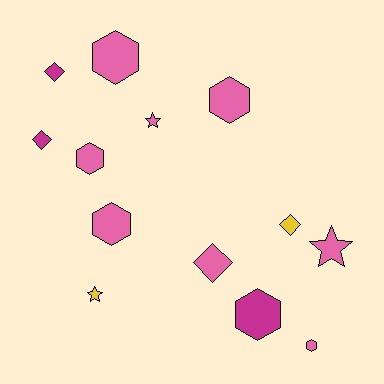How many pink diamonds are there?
There is 1 pink diamond.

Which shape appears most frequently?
Hexagon, with 6 objects.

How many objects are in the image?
There are 13 objects.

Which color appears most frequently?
Pink, with 8 objects.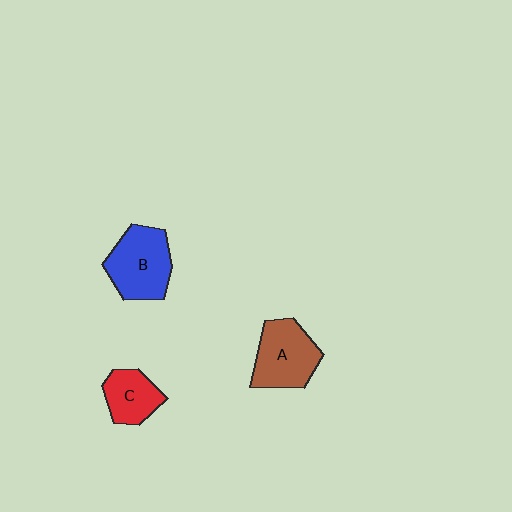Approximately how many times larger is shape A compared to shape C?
Approximately 1.5 times.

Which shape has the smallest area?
Shape C (red).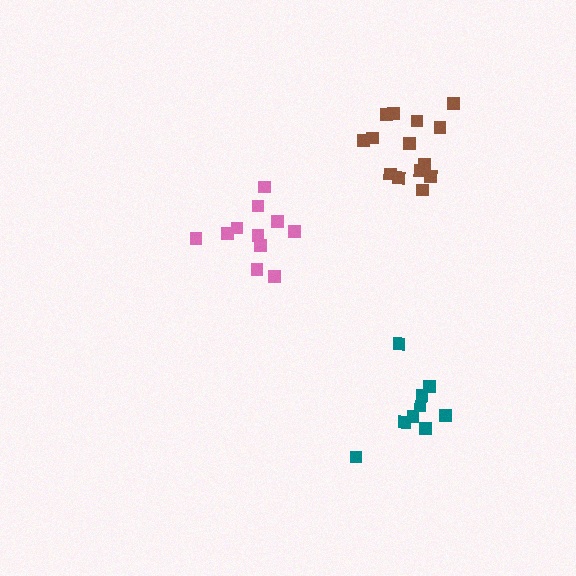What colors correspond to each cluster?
The clusters are colored: pink, teal, brown.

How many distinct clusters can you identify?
There are 3 distinct clusters.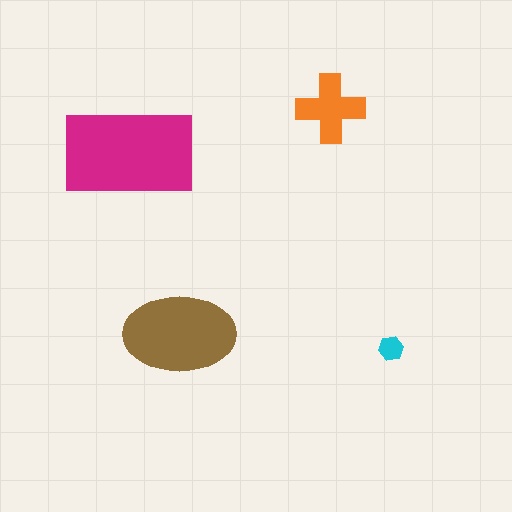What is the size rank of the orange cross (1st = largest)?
3rd.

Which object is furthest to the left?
The magenta rectangle is leftmost.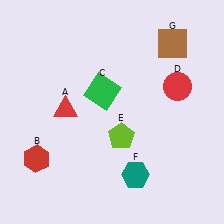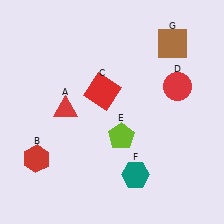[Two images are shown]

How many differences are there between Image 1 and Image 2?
There is 1 difference between the two images.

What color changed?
The square (C) changed from green in Image 1 to red in Image 2.